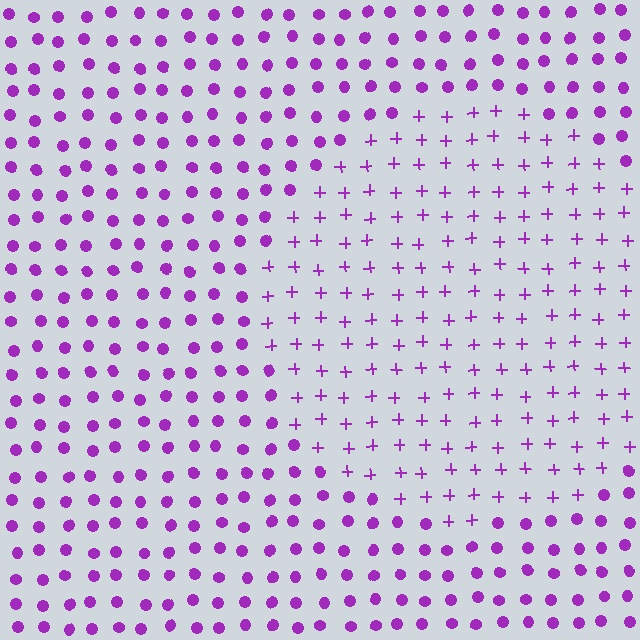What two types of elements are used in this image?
The image uses plus signs inside the circle region and circles outside it.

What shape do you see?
I see a circle.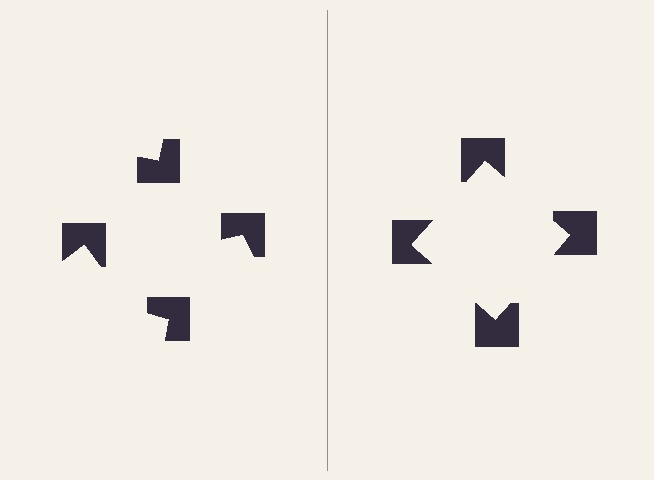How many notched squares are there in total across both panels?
8 — 4 on each side.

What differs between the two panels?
The notched squares are positioned identically on both sides; only the wedge orientations differ. On the right they align to a square; on the left they are misaligned.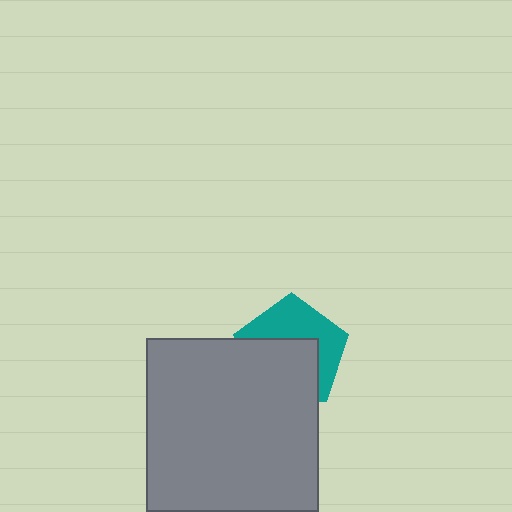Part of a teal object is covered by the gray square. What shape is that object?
It is a pentagon.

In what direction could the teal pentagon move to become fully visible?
The teal pentagon could move up. That would shift it out from behind the gray square entirely.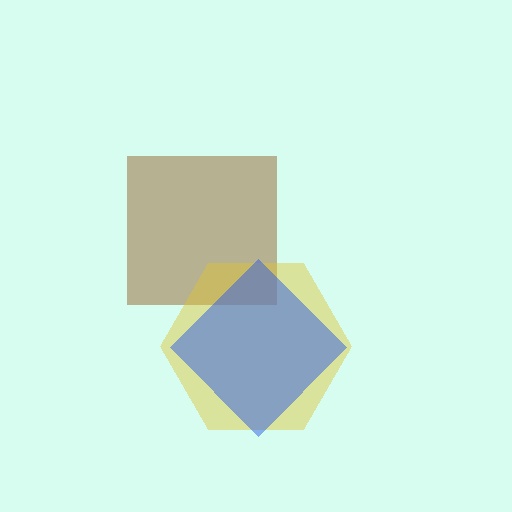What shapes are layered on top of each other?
The layered shapes are: a brown square, a yellow hexagon, a blue diamond.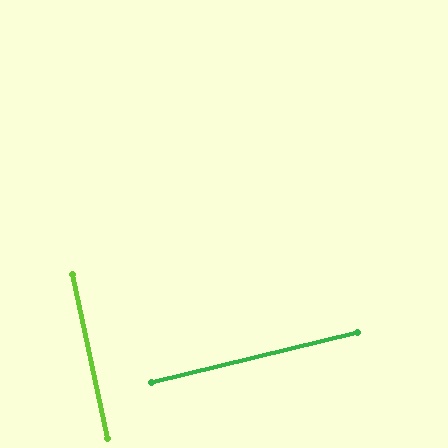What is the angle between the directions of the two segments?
Approximately 89 degrees.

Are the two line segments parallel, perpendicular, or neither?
Perpendicular — they meet at approximately 89°.